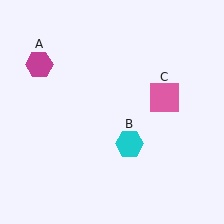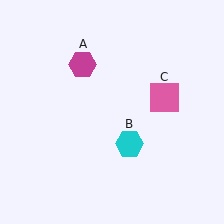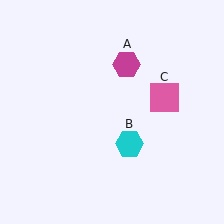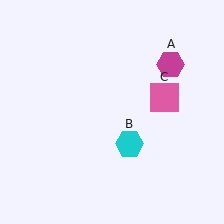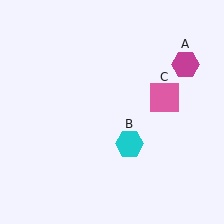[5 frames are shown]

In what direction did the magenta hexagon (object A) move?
The magenta hexagon (object A) moved right.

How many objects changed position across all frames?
1 object changed position: magenta hexagon (object A).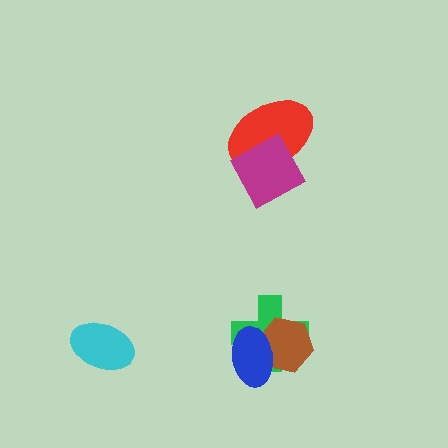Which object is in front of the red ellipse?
The magenta diamond is in front of the red ellipse.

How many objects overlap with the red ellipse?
1 object overlaps with the red ellipse.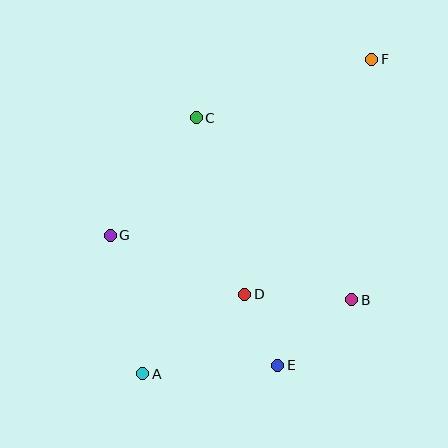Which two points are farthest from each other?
Points A and F are farthest from each other.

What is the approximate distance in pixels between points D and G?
The distance between D and G is approximately 147 pixels.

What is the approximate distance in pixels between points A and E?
The distance between A and E is approximately 135 pixels.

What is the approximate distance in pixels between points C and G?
The distance between C and G is approximately 145 pixels.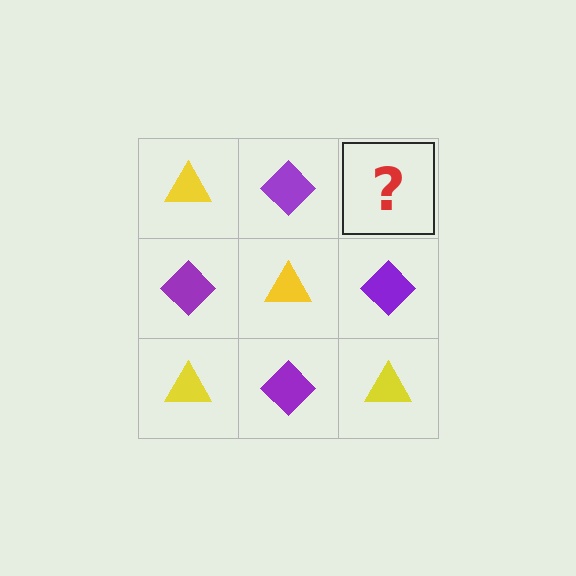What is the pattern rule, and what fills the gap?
The rule is that it alternates yellow triangle and purple diamond in a checkerboard pattern. The gap should be filled with a yellow triangle.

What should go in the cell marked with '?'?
The missing cell should contain a yellow triangle.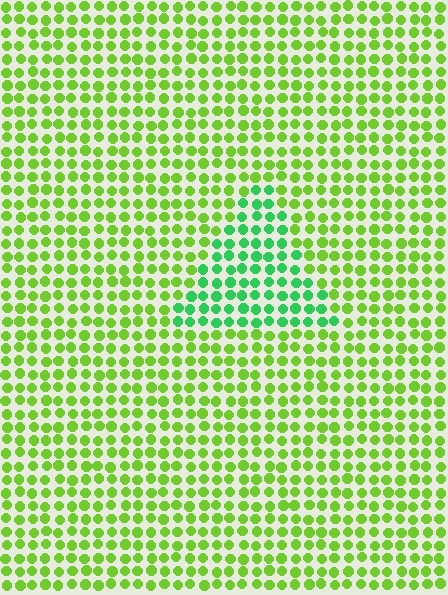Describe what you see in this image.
The image is filled with small lime elements in a uniform arrangement. A triangle-shaped region is visible where the elements are tinted to a slightly different hue, forming a subtle color boundary.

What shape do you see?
I see a triangle.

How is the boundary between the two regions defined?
The boundary is defined purely by a slight shift in hue (about 42 degrees). Spacing, size, and orientation are identical on both sides.